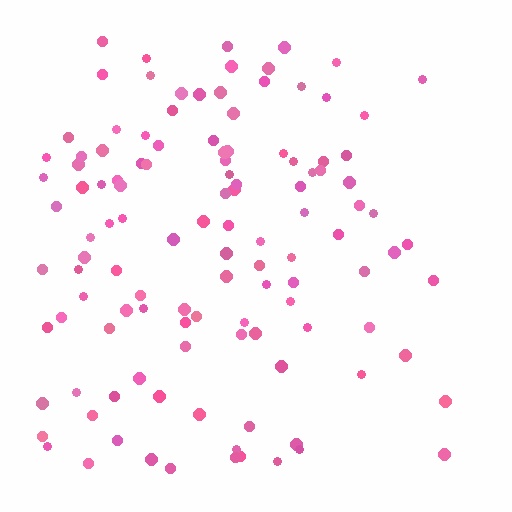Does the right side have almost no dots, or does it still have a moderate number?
Still a moderate number, just noticeably fewer than the left.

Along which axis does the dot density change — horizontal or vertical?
Horizontal.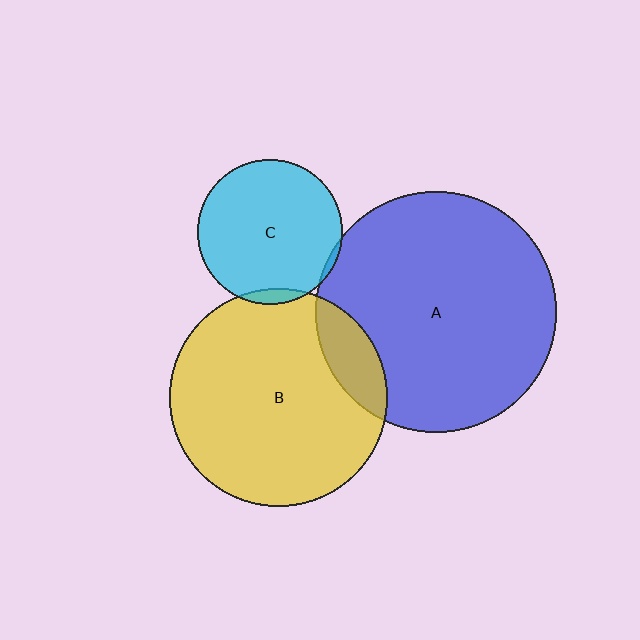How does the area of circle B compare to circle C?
Approximately 2.3 times.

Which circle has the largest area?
Circle A (blue).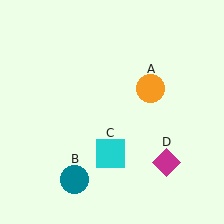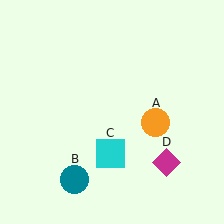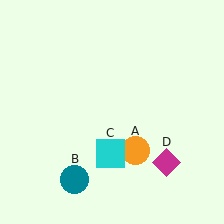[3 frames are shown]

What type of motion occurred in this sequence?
The orange circle (object A) rotated clockwise around the center of the scene.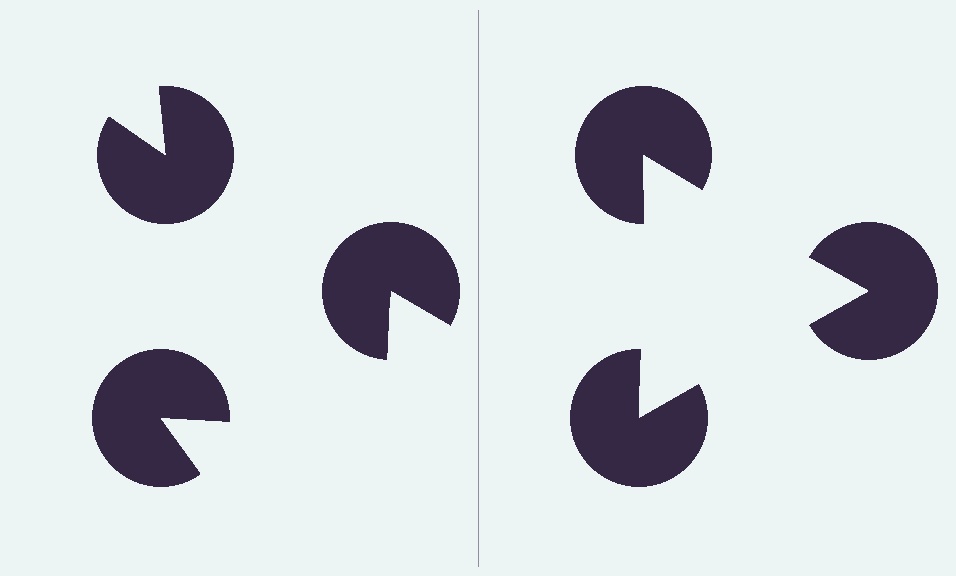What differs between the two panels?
The pac-man discs are positioned identically on both sides; only the wedge orientations differ. On the right they align to a triangle; on the left they are misaligned.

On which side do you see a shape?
An illusory triangle appears on the right side. On the left side the wedge cuts are rotated, so no coherent shape forms.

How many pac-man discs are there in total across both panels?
6 — 3 on each side.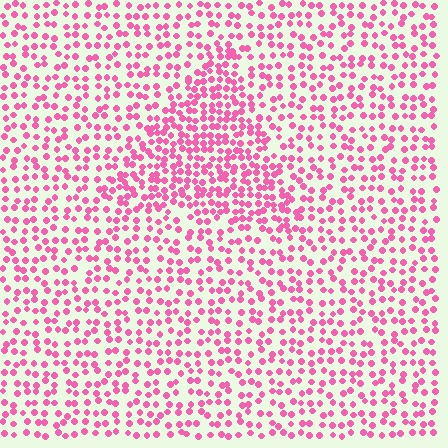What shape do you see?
I see a triangle.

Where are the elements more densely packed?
The elements are more densely packed inside the triangle boundary.